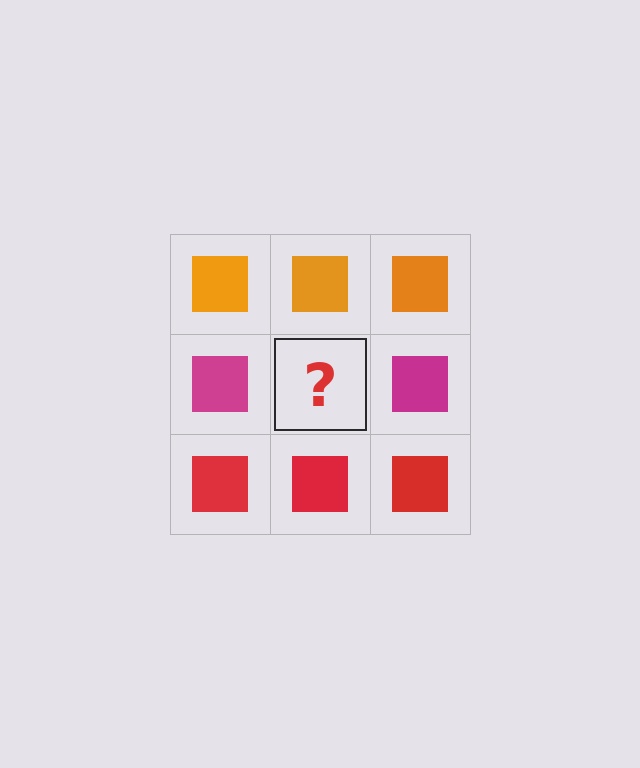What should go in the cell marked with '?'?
The missing cell should contain a magenta square.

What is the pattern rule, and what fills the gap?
The rule is that each row has a consistent color. The gap should be filled with a magenta square.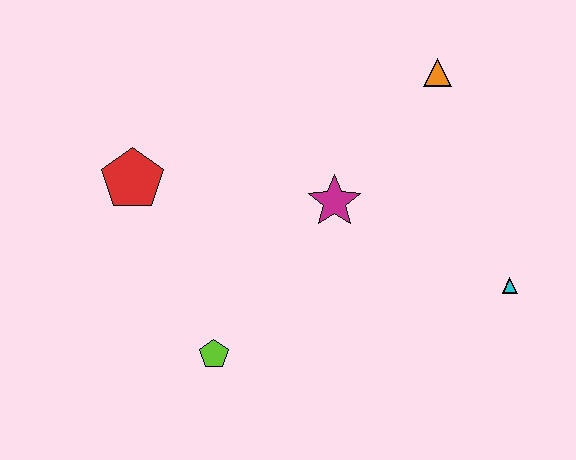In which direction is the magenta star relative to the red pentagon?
The magenta star is to the right of the red pentagon.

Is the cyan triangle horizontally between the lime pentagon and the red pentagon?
No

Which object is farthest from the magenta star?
The red pentagon is farthest from the magenta star.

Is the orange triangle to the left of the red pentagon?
No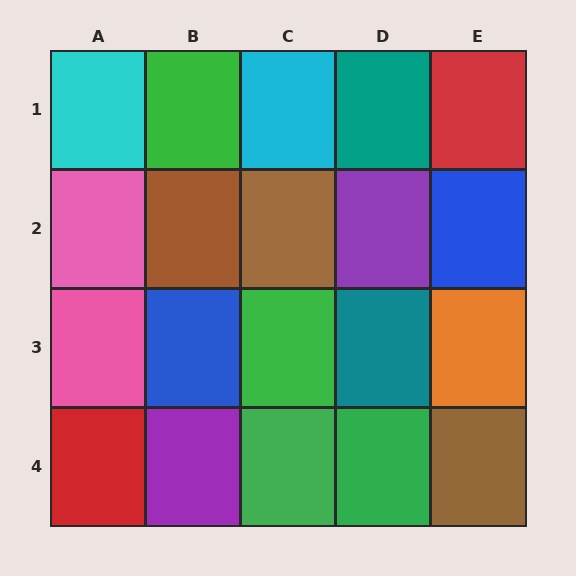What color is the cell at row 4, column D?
Green.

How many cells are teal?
2 cells are teal.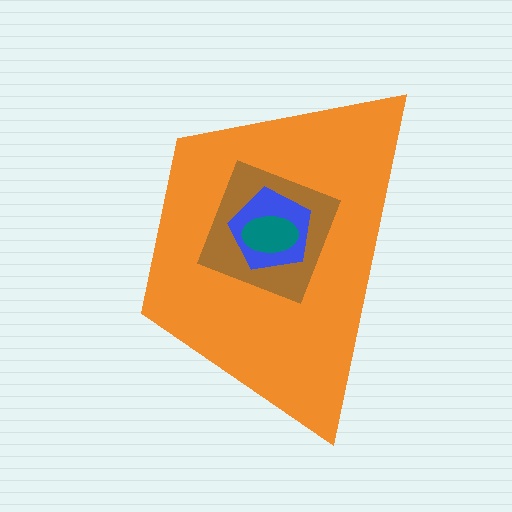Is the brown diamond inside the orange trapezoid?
Yes.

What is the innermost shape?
The teal ellipse.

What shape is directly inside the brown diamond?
The blue pentagon.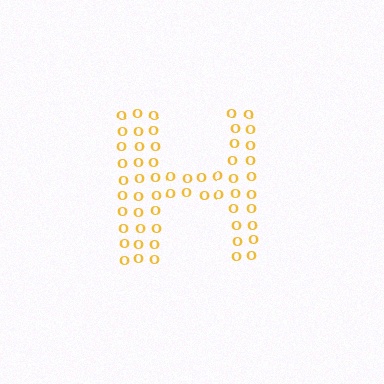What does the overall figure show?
The overall figure shows the letter H.